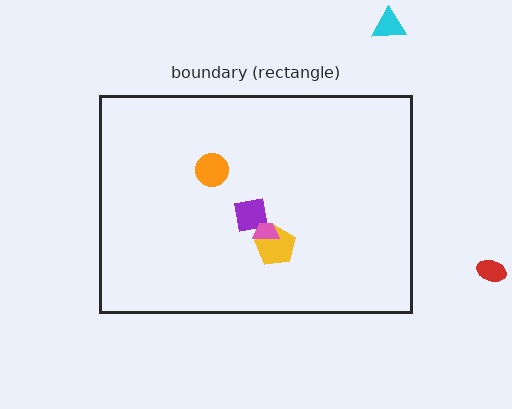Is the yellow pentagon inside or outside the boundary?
Inside.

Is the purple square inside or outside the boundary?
Inside.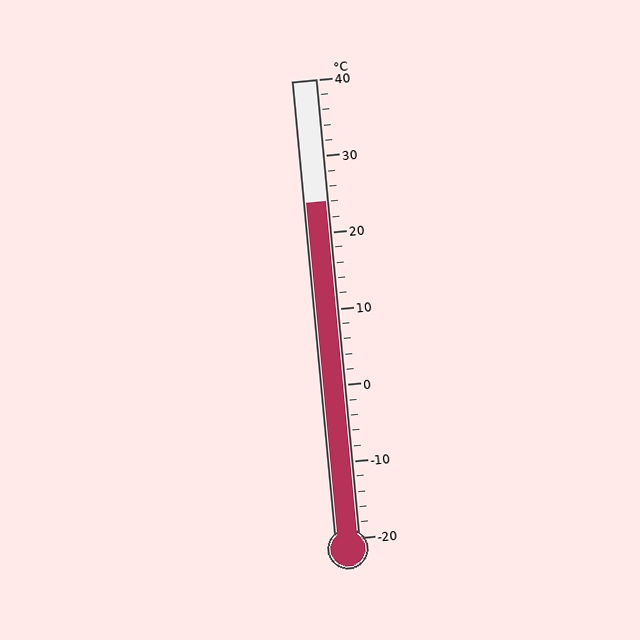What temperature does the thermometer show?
The thermometer shows approximately 24°C.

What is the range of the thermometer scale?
The thermometer scale ranges from -20°C to 40°C.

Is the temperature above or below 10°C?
The temperature is above 10°C.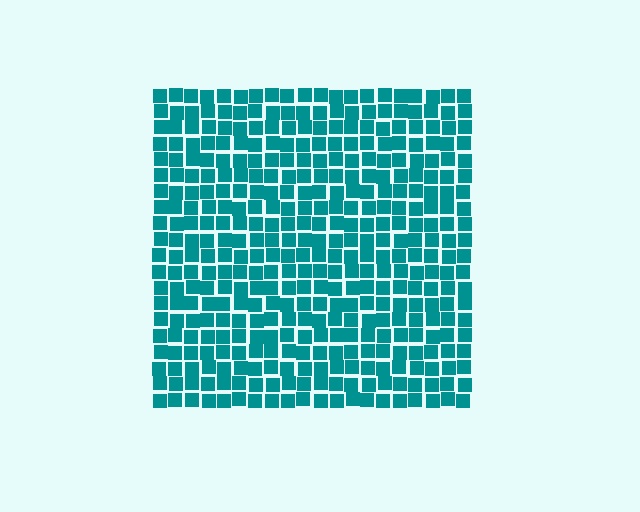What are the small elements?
The small elements are squares.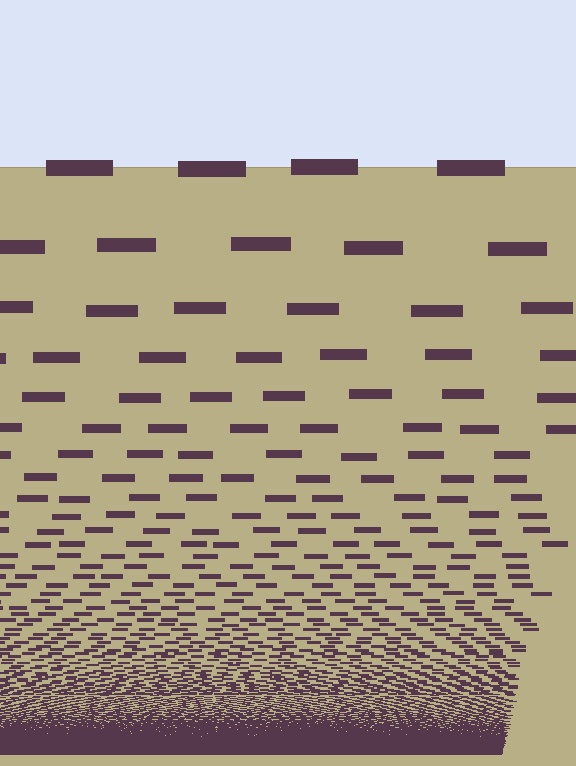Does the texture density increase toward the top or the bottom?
Density increases toward the bottom.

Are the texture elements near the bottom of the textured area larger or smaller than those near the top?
Smaller. The gradient is inverted — elements near the bottom are smaller and denser.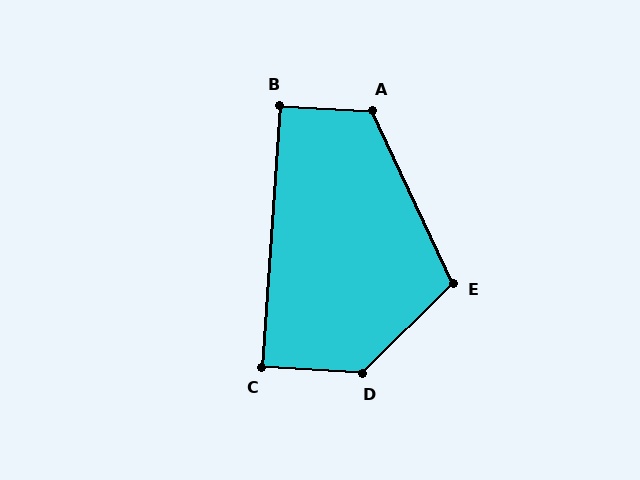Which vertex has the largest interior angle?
D, at approximately 132 degrees.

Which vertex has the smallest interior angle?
C, at approximately 90 degrees.